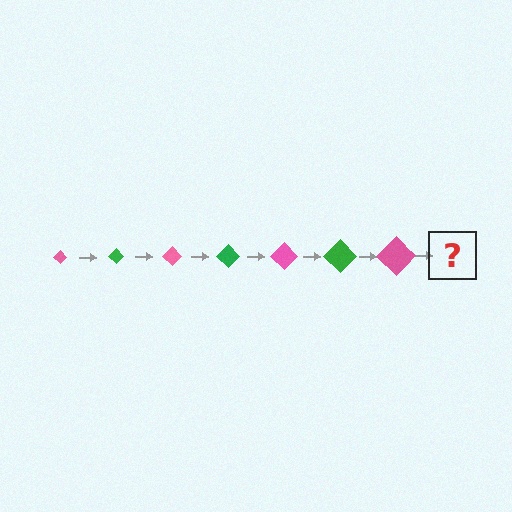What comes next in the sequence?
The next element should be a green diamond, larger than the previous one.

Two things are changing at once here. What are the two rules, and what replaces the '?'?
The two rules are that the diamond grows larger each step and the color cycles through pink and green. The '?' should be a green diamond, larger than the previous one.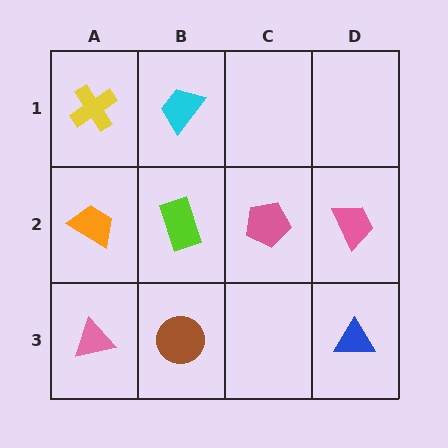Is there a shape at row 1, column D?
No, that cell is empty.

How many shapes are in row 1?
2 shapes.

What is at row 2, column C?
A pink pentagon.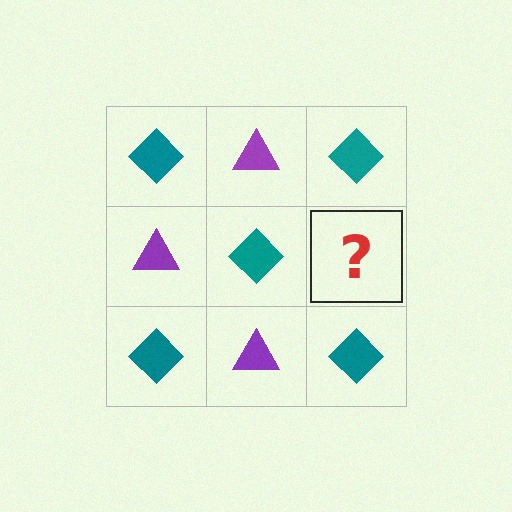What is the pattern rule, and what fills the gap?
The rule is that it alternates teal diamond and purple triangle in a checkerboard pattern. The gap should be filled with a purple triangle.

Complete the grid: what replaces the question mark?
The question mark should be replaced with a purple triangle.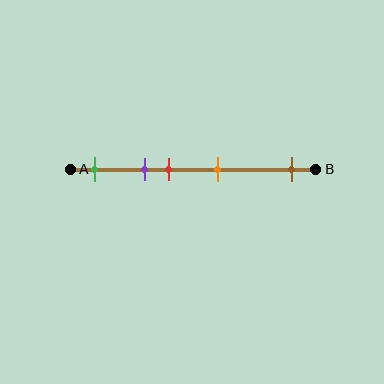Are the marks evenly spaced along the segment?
No, the marks are not evenly spaced.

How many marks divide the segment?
There are 5 marks dividing the segment.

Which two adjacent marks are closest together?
The purple and red marks are the closest adjacent pair.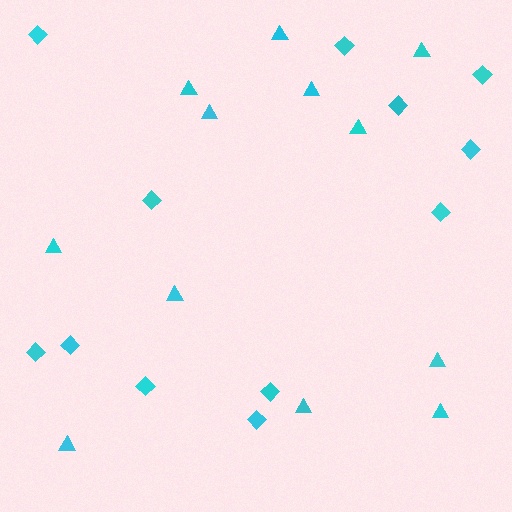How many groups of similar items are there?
There are 2 groups: one group of triangles (12) and one group of diamonds (12).